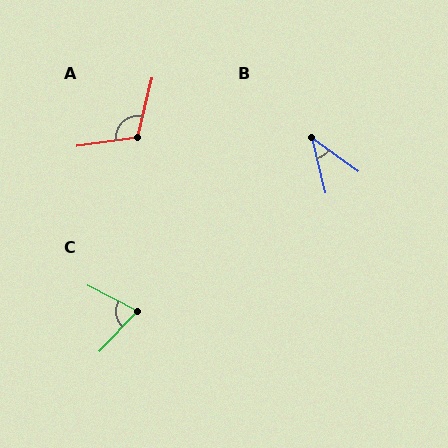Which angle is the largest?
A, at approximately 112 degrees.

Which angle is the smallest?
B, at approximately 41 degrees.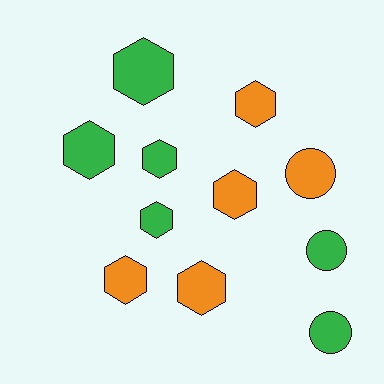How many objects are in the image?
There are 11 objects.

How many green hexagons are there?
There are 4 green hexagons.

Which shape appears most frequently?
Hexagon, with 8 objects.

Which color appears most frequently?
Green, with 6 objects.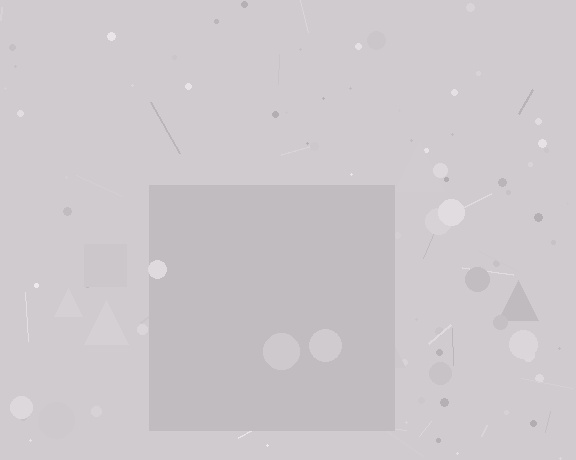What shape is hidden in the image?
A square is hidden in the image.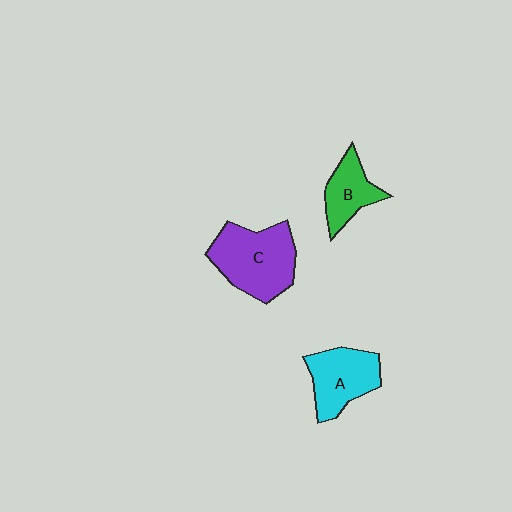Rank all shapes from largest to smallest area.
From largest to smallest: C (purple), A (cyan), B (green).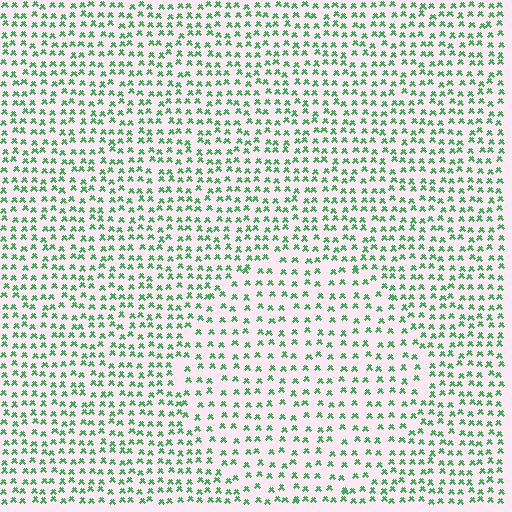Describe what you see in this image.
The image contains small green elements arranged at two different densities. A circle-shaped region is visible where the elements are less densely packed than the surrounding area.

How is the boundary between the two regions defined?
The boundary is defined by a change in element density (approximately 1.5x ratio). All elements are the same color, size, and shape.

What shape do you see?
I see a circle.